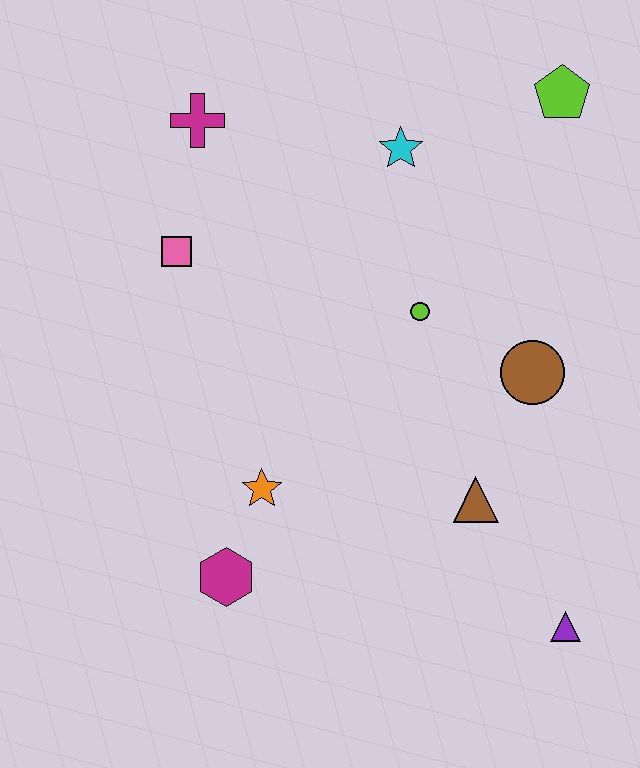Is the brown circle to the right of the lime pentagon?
No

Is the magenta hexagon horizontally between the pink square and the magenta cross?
No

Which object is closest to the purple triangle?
The brown triangle is closest to the purple triangle.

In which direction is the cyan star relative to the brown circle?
The cyan star is above the brown circle.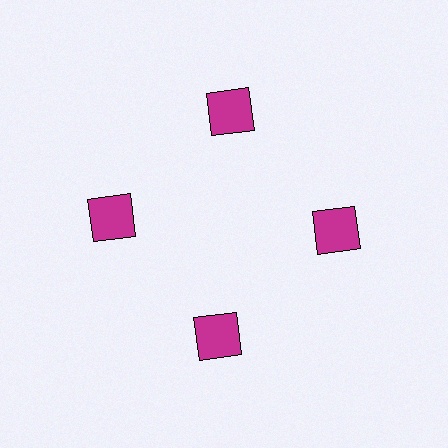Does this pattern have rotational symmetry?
Yes, this pattern has 4-fold rotational symmetry. It looks the same after rotating 90 degrees around the center.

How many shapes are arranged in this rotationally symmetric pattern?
There are 4 shapes, arranged in 4 groups of 1.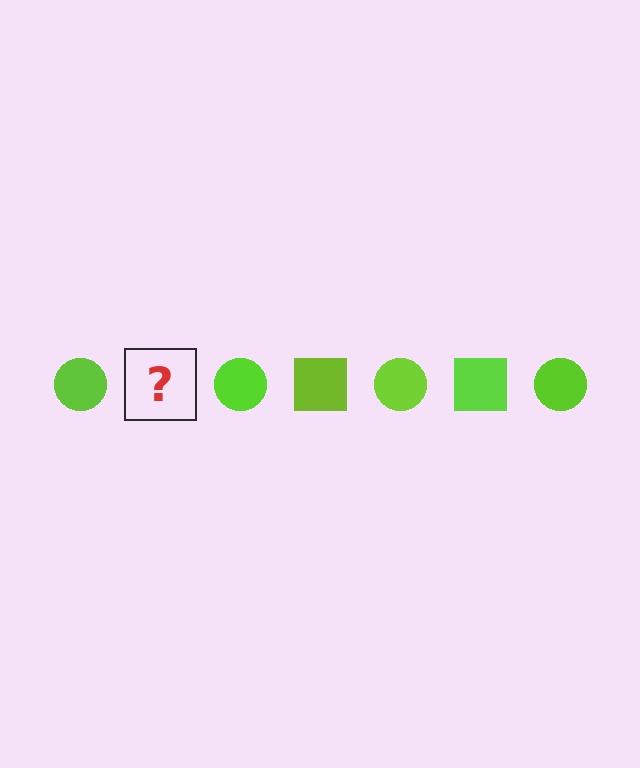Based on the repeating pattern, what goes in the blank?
The blank should be a lime square.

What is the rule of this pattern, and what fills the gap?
The rule is that the pattern cycles through circle, square shapes in lime. The gap should be filled with a lime square.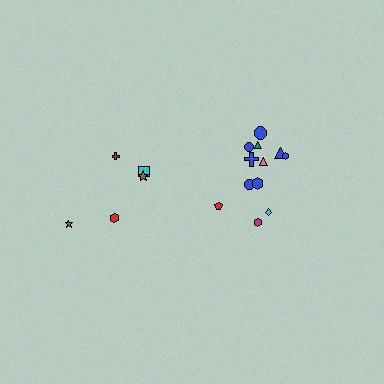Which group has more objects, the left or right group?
The right group.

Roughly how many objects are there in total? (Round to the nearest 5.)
Roughly 15 objects in total.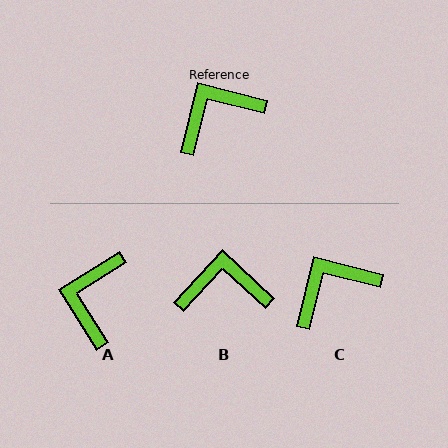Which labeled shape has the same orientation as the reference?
C.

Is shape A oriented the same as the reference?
No, it is off by about 46 degrees.